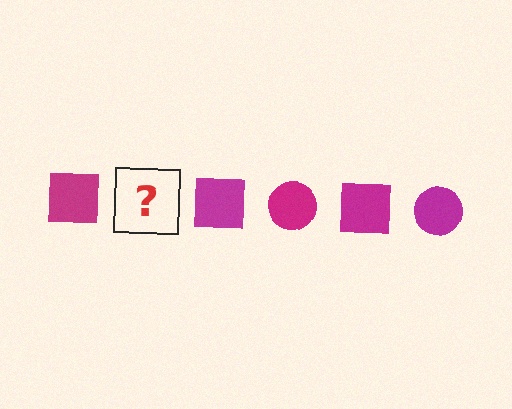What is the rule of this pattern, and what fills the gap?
The rule is that the pattern cycles through square, circle shapes in magenta. The gap should be filled with a magenta circle.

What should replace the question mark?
The question mark should be replaced with a magenta circle.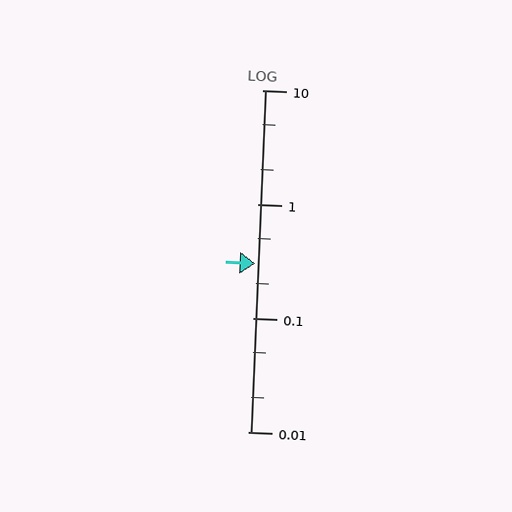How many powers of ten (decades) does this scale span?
The scale spans 3 decades, from 0.01 to 10.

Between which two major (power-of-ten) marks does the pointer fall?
The pointer is between 0.1 and 1.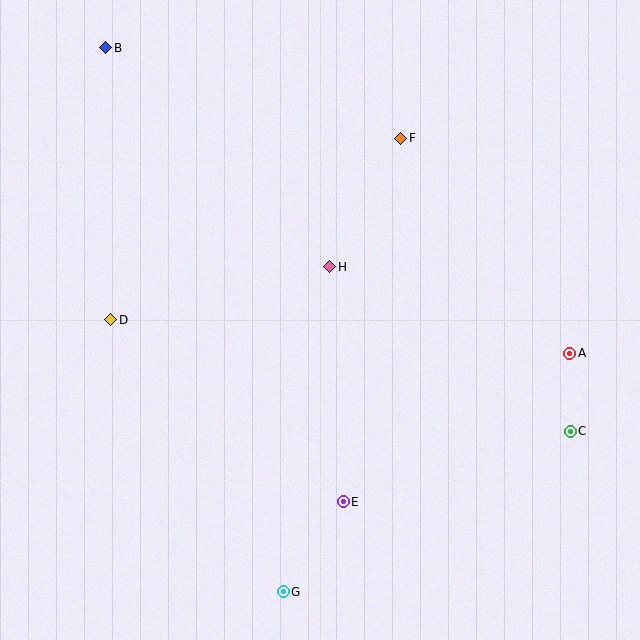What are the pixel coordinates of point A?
Point A is at (570, 353).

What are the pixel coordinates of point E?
Point E is at (343, 502).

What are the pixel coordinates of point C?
Point C is at (570, 431).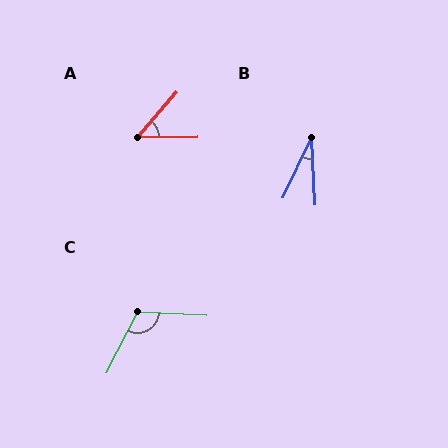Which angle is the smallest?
B, at approximately 28 degrees.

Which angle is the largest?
C, at approximately 114 degrees.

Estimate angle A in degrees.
Approximately 49 degrees.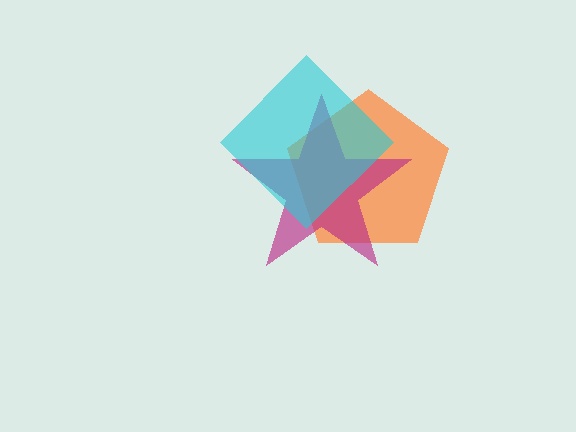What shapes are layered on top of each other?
The layered shapes are: an orange pentagon, a magenta star, a cyan diamond.